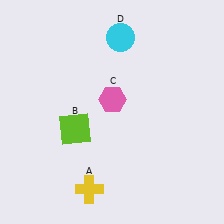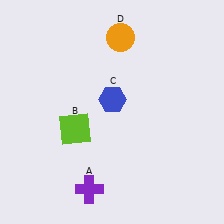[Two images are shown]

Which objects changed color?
A changed from yellow to purple. C changed from pink to blue. D changed from cyan to orange.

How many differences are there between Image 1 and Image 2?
There are 3 differences between the two images.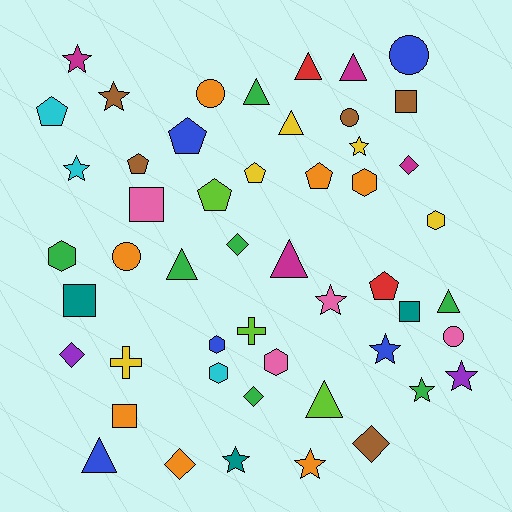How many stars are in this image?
There are 10 stars.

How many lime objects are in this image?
There are 3 lime objects.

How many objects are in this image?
There are 50 objects.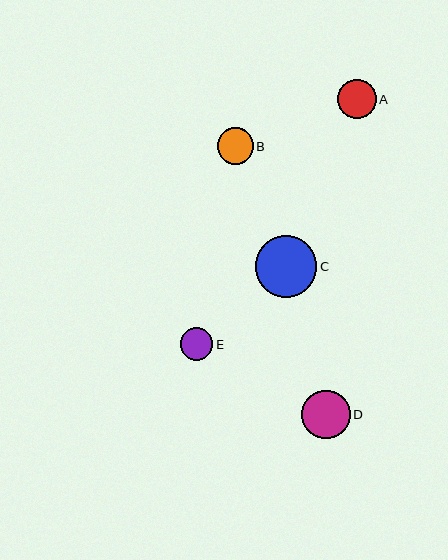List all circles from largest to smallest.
From largest to smallest: C, D, A, B, E.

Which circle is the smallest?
Circle E is the smallest with a size of approximately 33 pixels.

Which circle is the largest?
Circle C is the largest with a size of approximately 61 pixels.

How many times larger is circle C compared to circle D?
Circle C is approximately 1.3 times the size of circle D.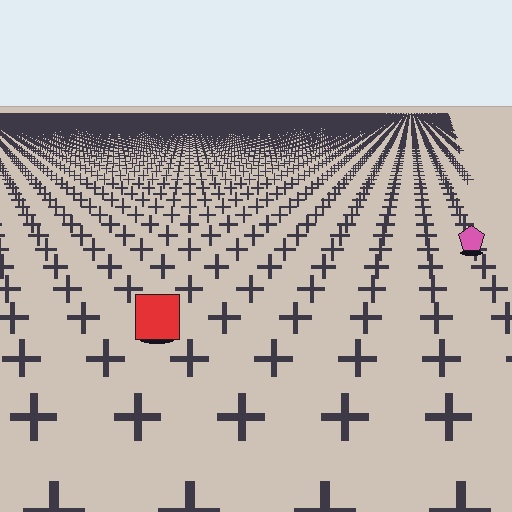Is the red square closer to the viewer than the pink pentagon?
Yes. The red square is closer — you can tell from the texture gradient: the ground texture is coarser near it.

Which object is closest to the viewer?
The red square is closest. The texture marks near it are larger and more spread out.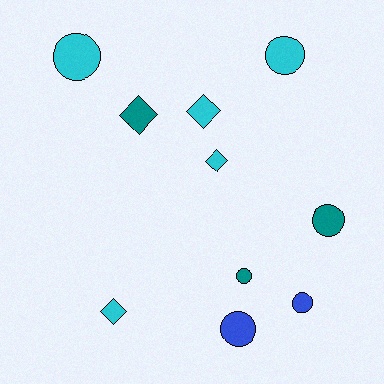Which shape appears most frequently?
Circle, with 6 objects.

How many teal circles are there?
There are 2 teal circles.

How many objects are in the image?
There are 10 objects.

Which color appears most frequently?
Cyan, with 5 objects.